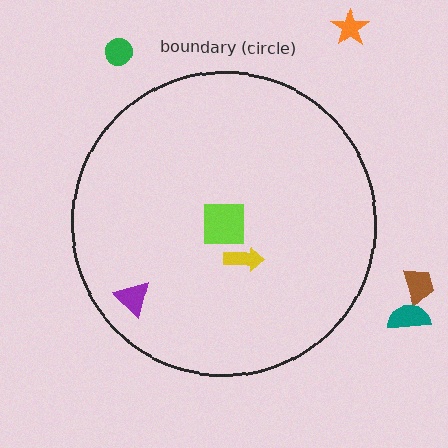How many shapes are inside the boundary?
3 inside, 4 outside.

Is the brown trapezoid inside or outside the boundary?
Outside.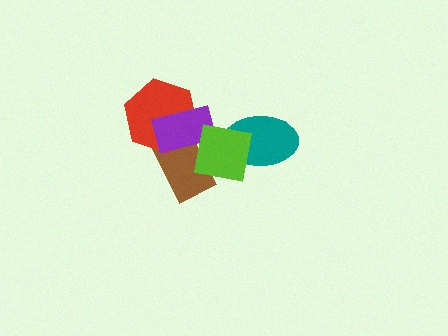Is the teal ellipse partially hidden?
Yes, it is partially covered by another shape.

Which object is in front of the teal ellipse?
The lime square is in front of the teal ellipse.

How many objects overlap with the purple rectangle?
3 objects overlap with the purple rectangle.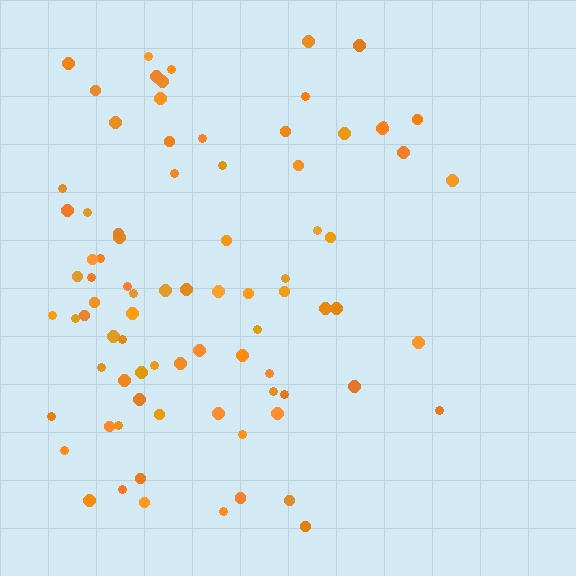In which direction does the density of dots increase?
From right to left, with the left side densest.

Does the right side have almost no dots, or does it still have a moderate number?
Still a moderate number, just noticeably fewer than the left.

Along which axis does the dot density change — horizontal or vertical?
Horizontal.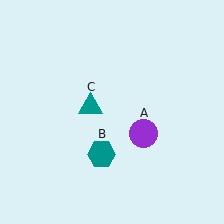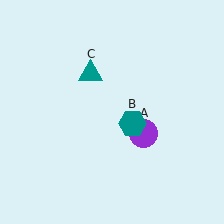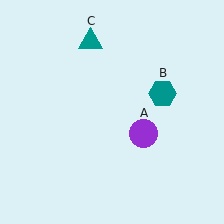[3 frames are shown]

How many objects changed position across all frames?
2 objects changed position: teal hexagon (object B), teal triangle (object C).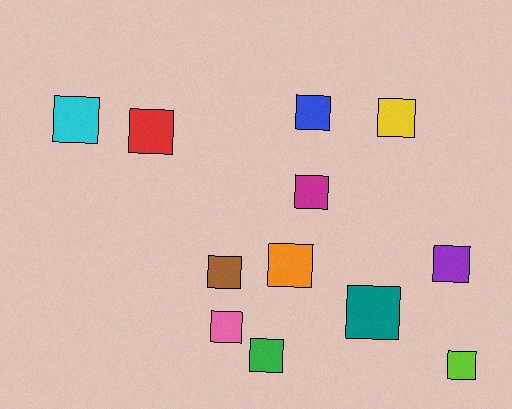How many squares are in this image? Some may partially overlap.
There are 12 squares.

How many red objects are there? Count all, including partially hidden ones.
There is 1 red object.